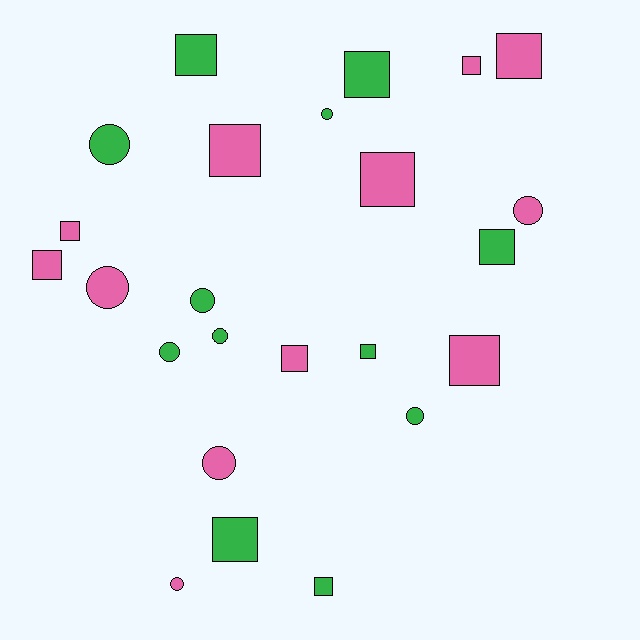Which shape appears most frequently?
Square, with 14 objects.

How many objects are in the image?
There are 24 objects.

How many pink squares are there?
There are 8 pink squares.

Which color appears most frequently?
Green, with 12 objects.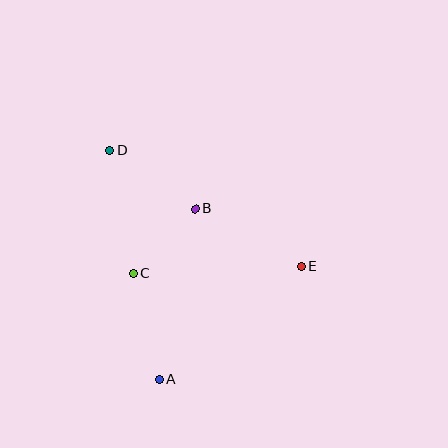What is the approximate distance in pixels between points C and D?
The distance between C and D is approximately 126 pixels.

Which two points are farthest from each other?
Points A and D are farthest from each other.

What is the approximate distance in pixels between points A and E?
The distance between A and E is approximately 181 pixels.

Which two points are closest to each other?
Points B and C are closest to each other.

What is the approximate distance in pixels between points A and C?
The distance between A and C is approximately 109 pixels.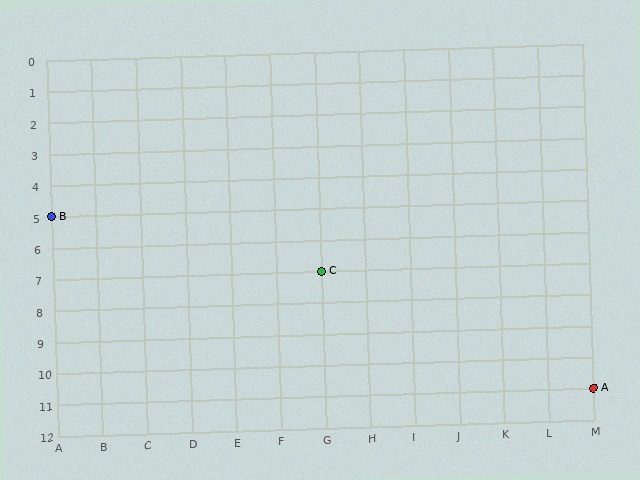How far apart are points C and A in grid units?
Points C and A are 6 columns and 4 rows apart (about 7.2 grid units diagonally).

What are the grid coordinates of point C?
Point C is at grid coordinates (G, 7).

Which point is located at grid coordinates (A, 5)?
Point B is at (A, 5).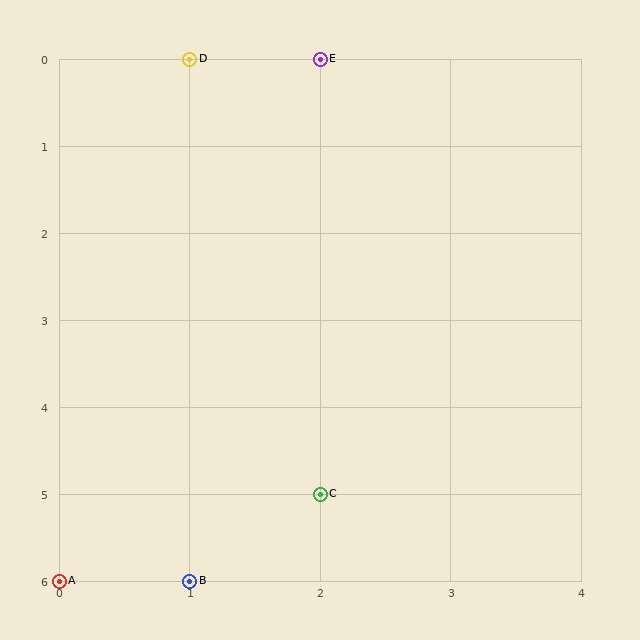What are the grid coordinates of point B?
Point B is at grid coordinates (1, 6).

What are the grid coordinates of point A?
Point A is at grid coordinates (0, 6).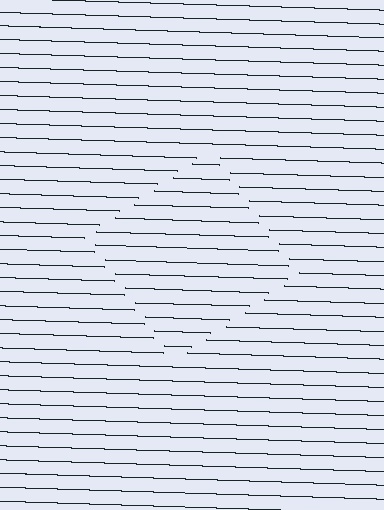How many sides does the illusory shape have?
4 sides — the line-ends trace a square.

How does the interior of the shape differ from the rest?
The interior of the shape contains the same grating, shifted by half a period — the contour is defined by the phase discontinuity where line-ends from the inner and outer gratings abut.